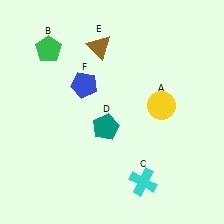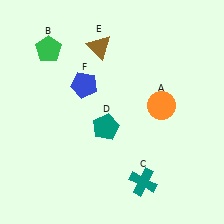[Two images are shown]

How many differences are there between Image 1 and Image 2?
There are 2 differences between the two images.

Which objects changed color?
A changed from yellow to orange. C changed from cyan to teal.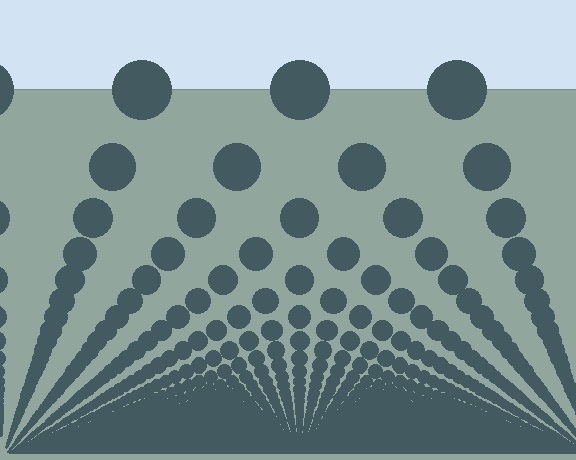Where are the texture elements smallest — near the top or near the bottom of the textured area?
Near the bottom.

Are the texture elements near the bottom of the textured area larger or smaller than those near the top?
Smaller. The gradient is inverted — elements near the bottom are smaller and denser.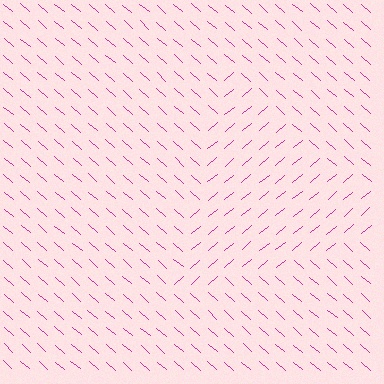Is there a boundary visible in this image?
Yes, there is a texture boundary formed by a change in line orientation.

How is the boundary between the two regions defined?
The boundary is defined purely by a change in line orientation (approximately 82 degrees difference). All lines are the same color and thickness.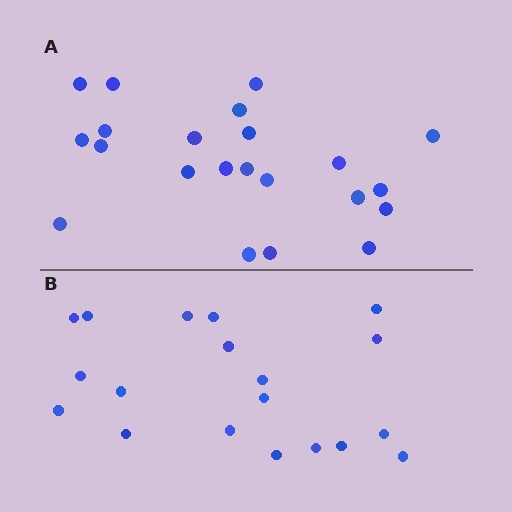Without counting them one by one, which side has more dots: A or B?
Region A (the top region) has more dots.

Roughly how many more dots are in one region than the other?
Region A has just a few more — roughly 2 or 3 more dots than region B.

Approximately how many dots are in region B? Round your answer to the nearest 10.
About 20 dots. (The exact count is 19, which rounds to 20.)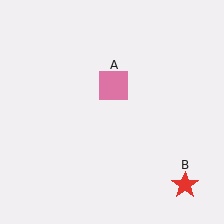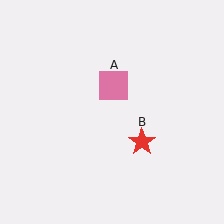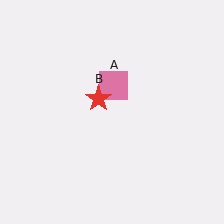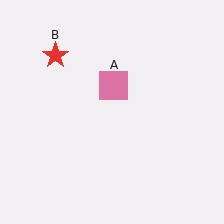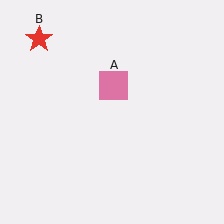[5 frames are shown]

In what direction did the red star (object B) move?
The red star (object B) moved up and to the left.